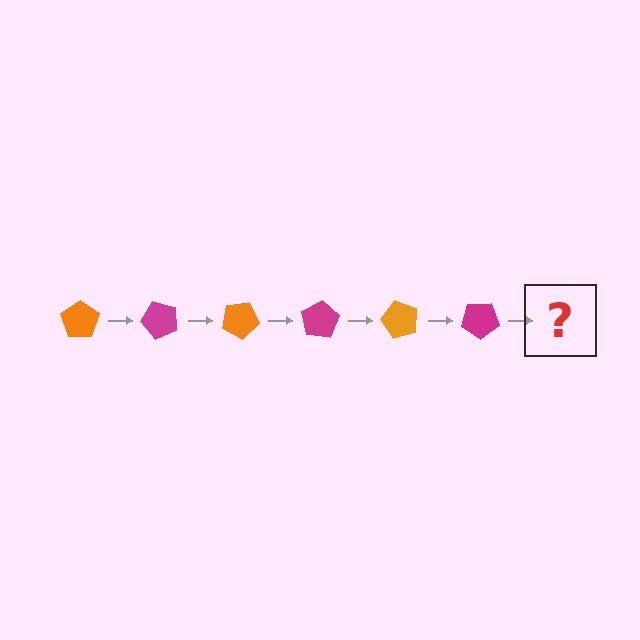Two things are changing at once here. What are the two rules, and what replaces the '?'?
The two rules are that it rotates 50 degrees each step and the color cycles through orange and magenta. The '?' should be an orange pentagon, rotated 300 degrees from the start.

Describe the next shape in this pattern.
It should be an orange pentagon, rotated 300 degrees from the start.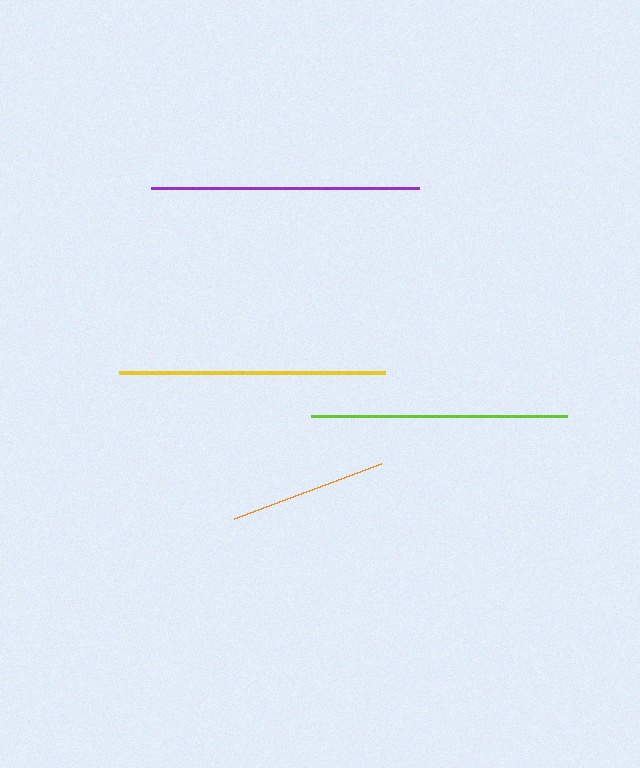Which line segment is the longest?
The purple line is the longest at approximately 268 pixels.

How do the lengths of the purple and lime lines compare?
The purple and lime lines are approximately the same length.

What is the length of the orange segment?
The orange segment is approximately 157 pixels long.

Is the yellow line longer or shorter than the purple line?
The purple line is longer than the yellow line.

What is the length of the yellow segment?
The yellow segment is approximately 265 pixels long.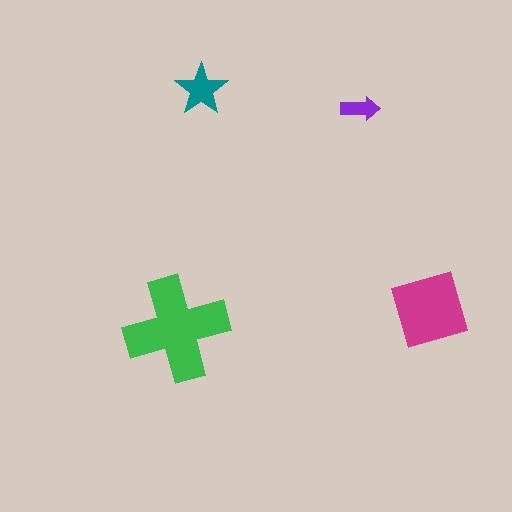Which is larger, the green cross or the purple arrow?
The green cross.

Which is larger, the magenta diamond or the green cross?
The green cross.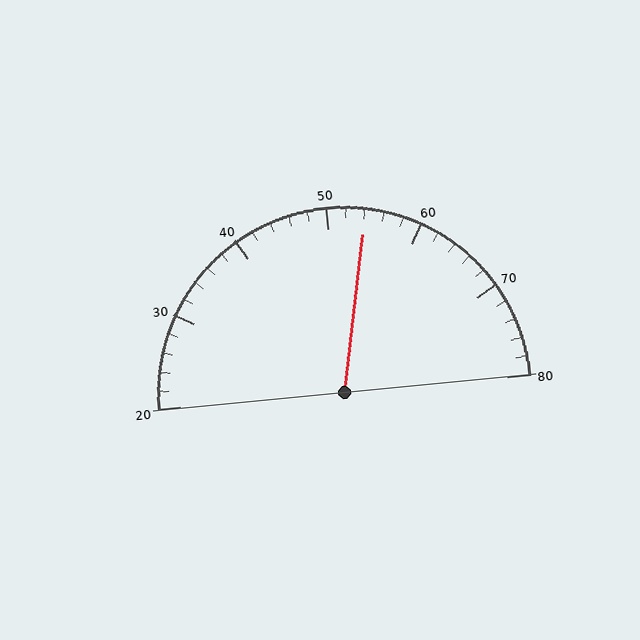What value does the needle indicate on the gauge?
The needle indicates approximately 54.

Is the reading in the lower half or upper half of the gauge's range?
The reading is in the upper half of the range (20 to 80).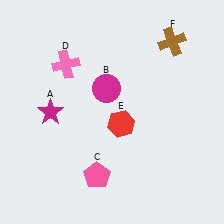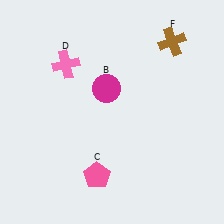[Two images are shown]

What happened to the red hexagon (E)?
The red hexagon (E) was removed in Image 2. It was in the bottom-right area of Image 1.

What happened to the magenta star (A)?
The magenta star (A) was removed in Image 2. It was in the bottom-left area of Image 1.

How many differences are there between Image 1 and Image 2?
There are 2 differences between the two images.